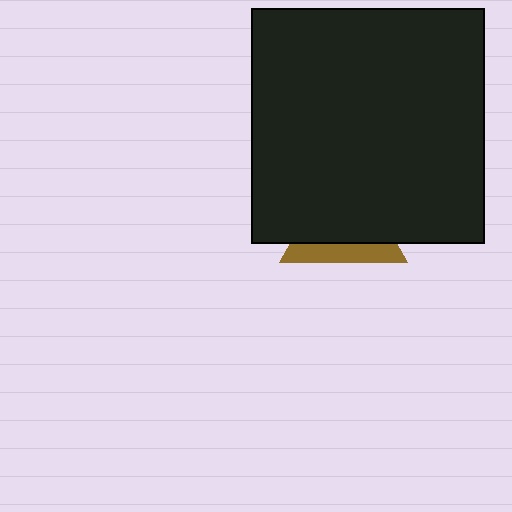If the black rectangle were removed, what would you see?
You would see the complete brown triangle.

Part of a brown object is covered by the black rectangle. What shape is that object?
It is a triangle.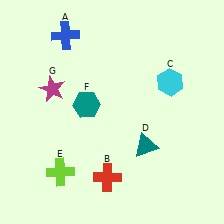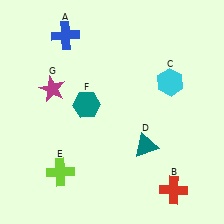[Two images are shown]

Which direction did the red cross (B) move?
The red cross (B) moved right.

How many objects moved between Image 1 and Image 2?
1 object moved between the two images.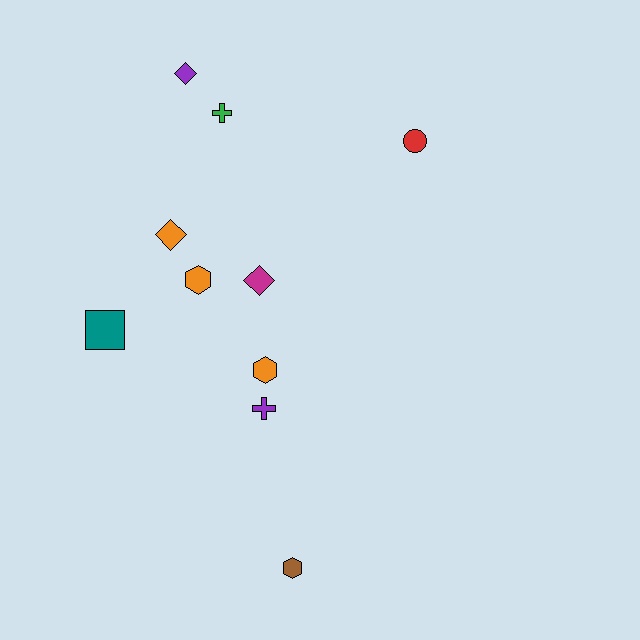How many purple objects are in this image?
There are 2 purple objects.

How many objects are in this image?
There are 10 objects.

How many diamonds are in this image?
There are 3 diamonds.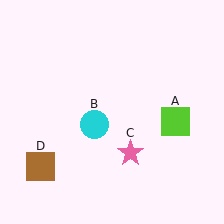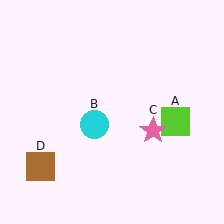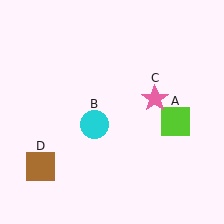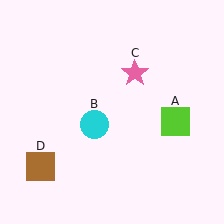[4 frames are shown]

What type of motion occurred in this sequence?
The pink star (object C) rotated counterclockwise around the center of the scene.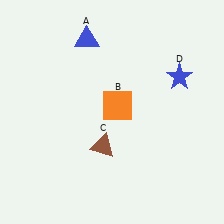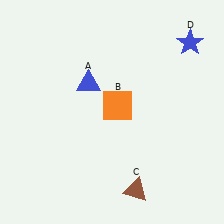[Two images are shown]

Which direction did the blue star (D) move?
The blue star (D) moved up.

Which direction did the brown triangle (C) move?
The brown triangle (C) moved down.